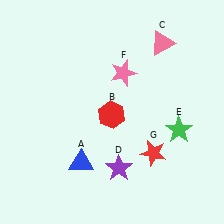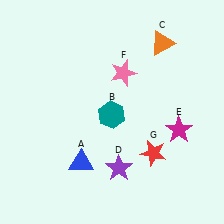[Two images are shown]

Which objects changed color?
B changed from red to teal. C changed from pink to orange. E changed from green to magenta.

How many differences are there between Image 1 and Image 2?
There are 3 differences between the two images.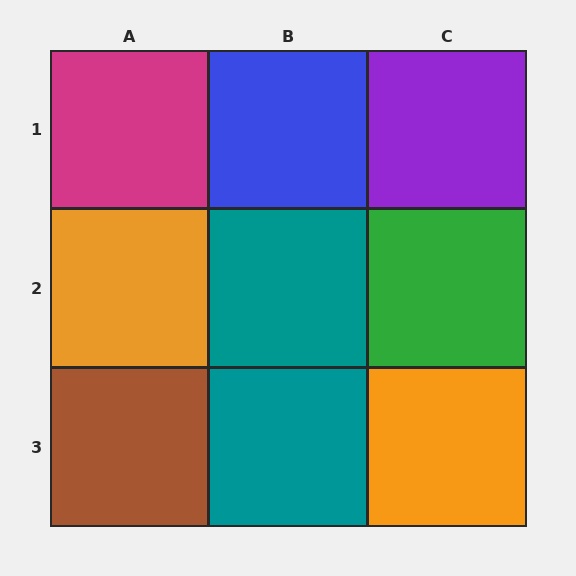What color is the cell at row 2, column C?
Green.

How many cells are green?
1 cell is green.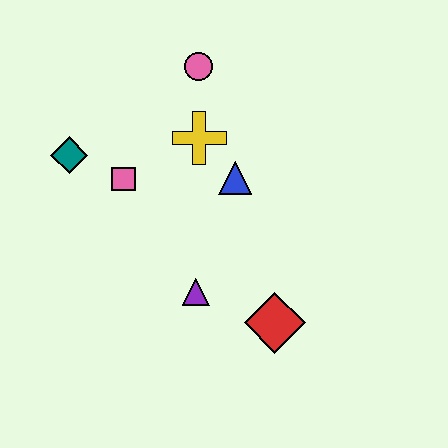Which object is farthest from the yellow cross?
The red diamond is farthest from the yellow cross.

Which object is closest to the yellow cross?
The blue triangle is closest to the yellow cross.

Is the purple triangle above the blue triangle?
No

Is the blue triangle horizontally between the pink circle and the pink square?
No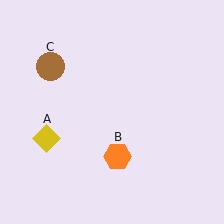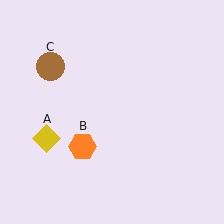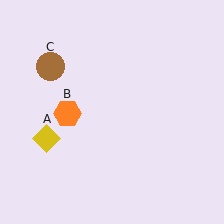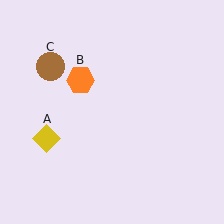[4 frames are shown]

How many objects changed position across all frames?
1 object changed position: orange hexagon (object B).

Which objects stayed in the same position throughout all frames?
Yellow diamond (object A) and brown circle (object C) remained stationary.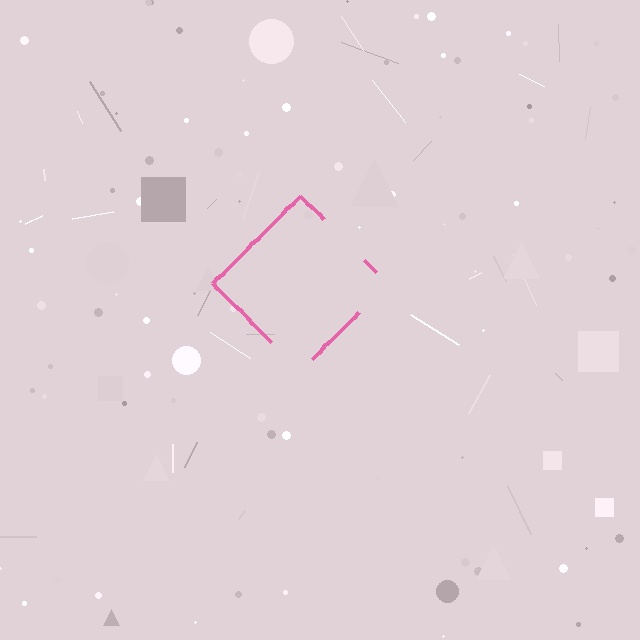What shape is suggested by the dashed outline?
The dashed outline suggests a diamond.